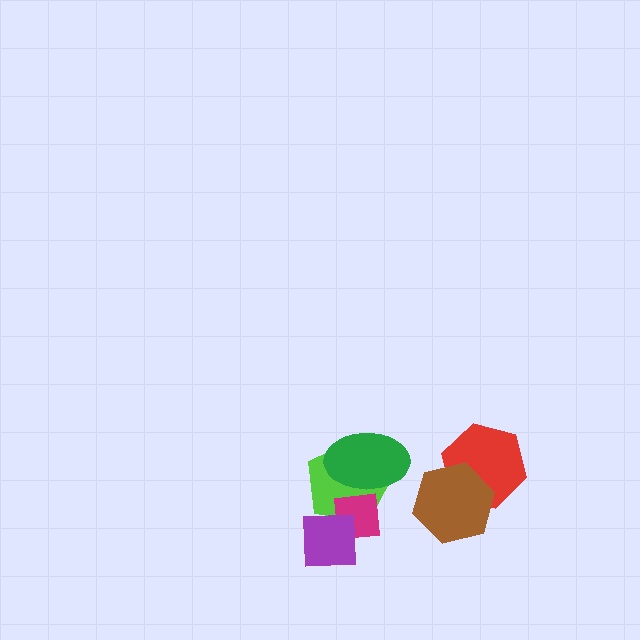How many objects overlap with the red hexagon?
1 object overlaps with the red hexagon.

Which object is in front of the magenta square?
The purple square is in front of the magenta square.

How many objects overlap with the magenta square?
3 objects overlap with the magenta square.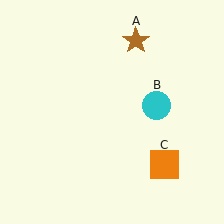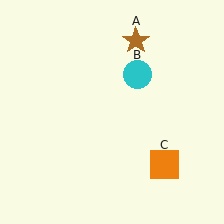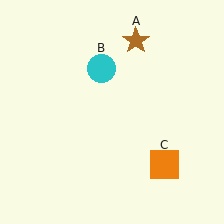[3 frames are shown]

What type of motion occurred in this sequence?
The cyan circle (object B) rotated counterclockwise around the center of the scene.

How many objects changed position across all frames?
1 object changed position: cyan circle (object B).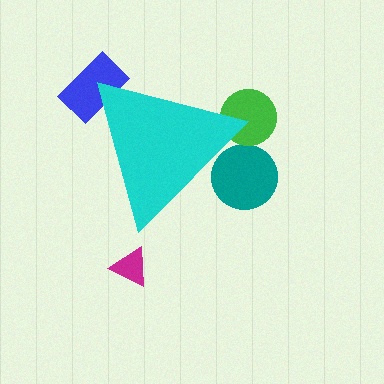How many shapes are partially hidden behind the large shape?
3 shapes are partially hidden.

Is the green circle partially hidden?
Yes, the green circle is partially hidden behind the cyan triangle.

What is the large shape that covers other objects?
A cyan triangle.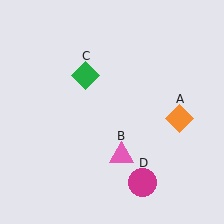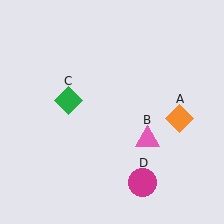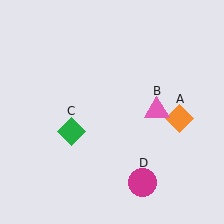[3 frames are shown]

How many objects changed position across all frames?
2 objects changed position: pink triangle (object B), green diamond (object C).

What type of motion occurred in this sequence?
The pink triangle (object B), green diamond (object C) rotated counterclockwise around the center of the scene.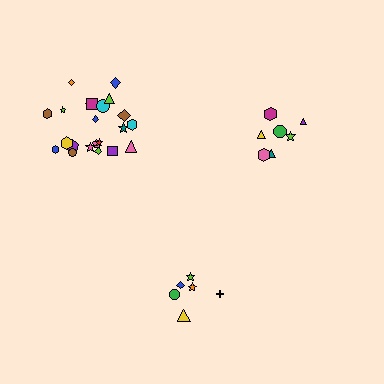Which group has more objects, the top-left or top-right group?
The top-left group.